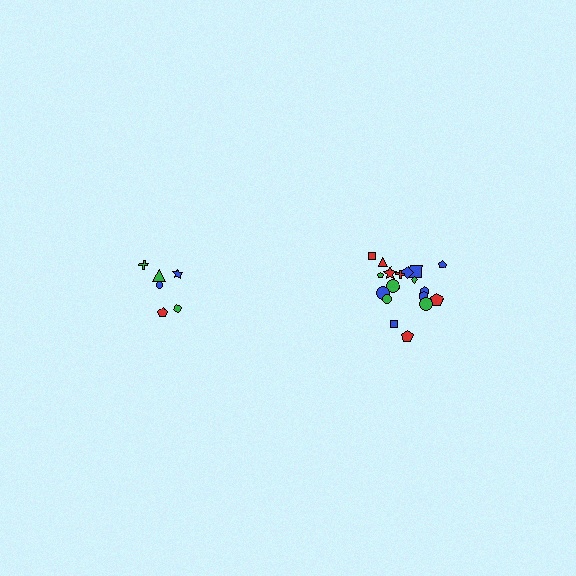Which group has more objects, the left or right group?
The right group.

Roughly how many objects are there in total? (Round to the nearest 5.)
Roughly 25 objects in total.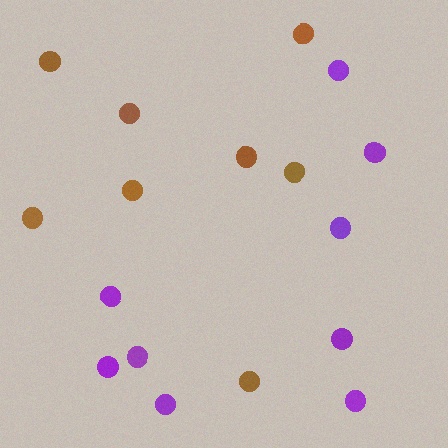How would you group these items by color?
There are 2 groups: one group of brown circles (8) and one group of purple circles (9).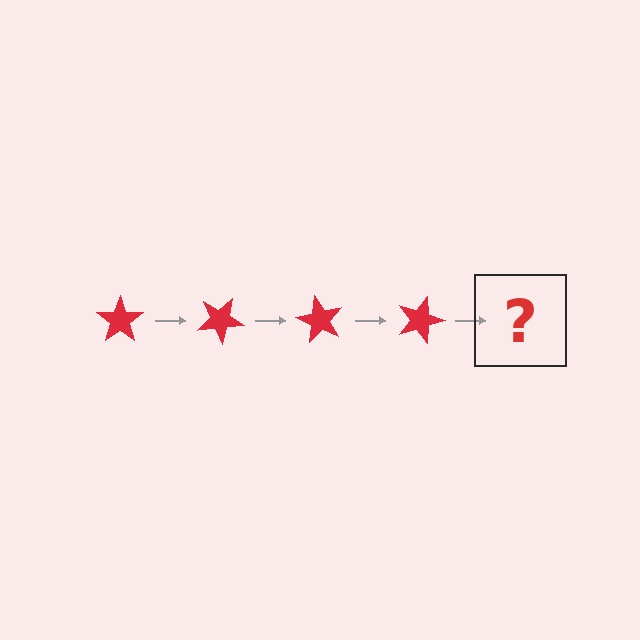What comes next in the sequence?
The next element should be a red star rotated 120 degrees.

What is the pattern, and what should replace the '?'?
The pattern is that the star rotates 30 degrees each step. The '?' should be a red star rotated 120 degrees.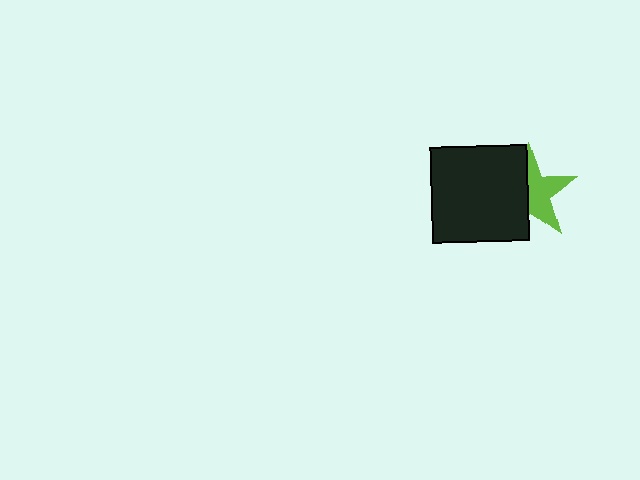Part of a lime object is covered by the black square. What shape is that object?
It is a star.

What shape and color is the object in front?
The object in front is a black square.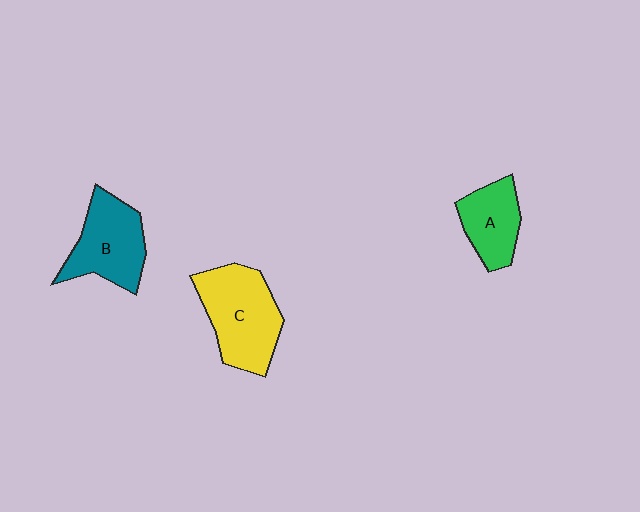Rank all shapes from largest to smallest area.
From largest to smallest: C (yellow), B (teal), A (green).